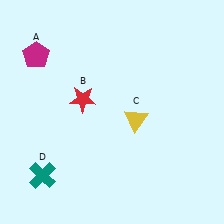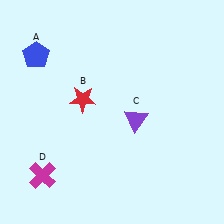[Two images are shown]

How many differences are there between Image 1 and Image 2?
There are 3 differences between the two images.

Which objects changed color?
A changed from magenta to blue. C changed from yellow to purple. D changed from teal to magenta.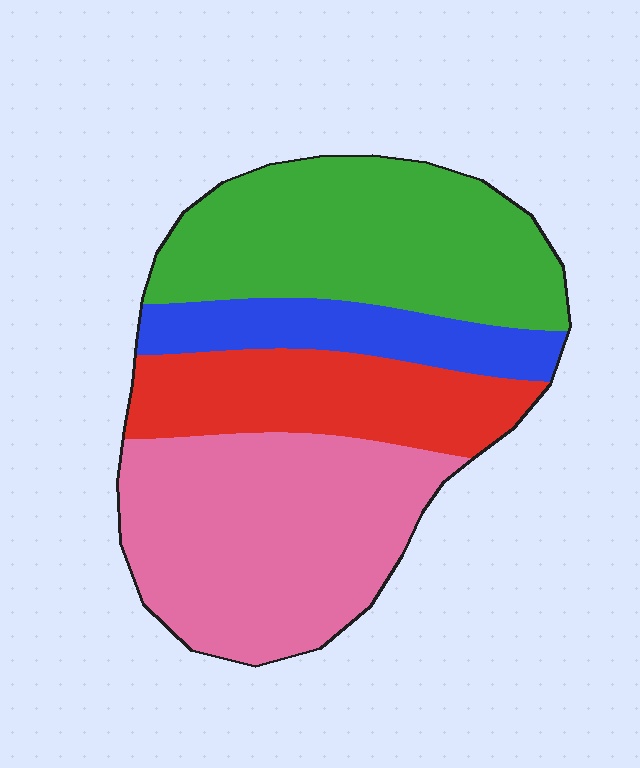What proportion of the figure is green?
Green covers about 30% of the figure.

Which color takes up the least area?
Blue, at roughly 15%.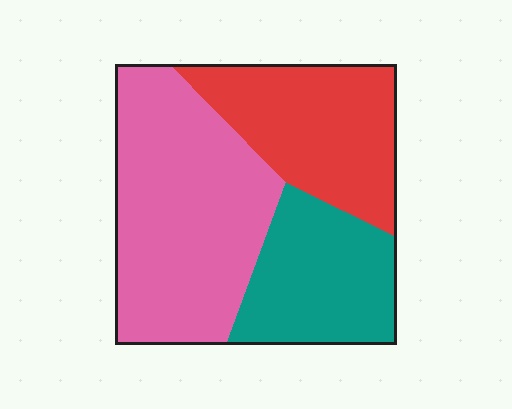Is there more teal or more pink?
Pink.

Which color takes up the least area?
Teal, at roughly 25%.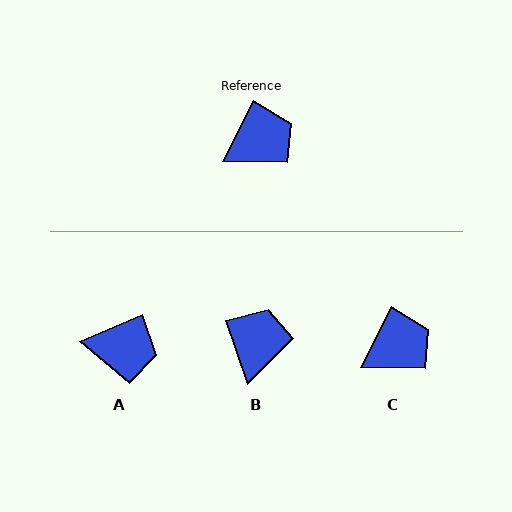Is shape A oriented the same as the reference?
No, it is off by about 40 degrees.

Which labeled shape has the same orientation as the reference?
C.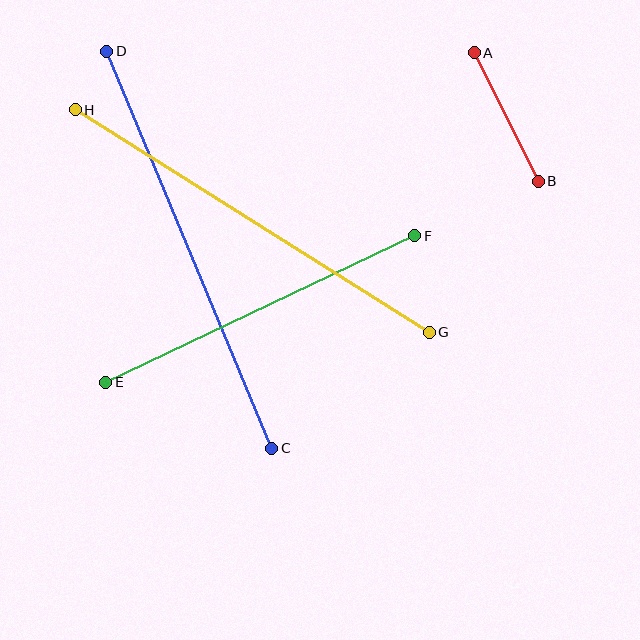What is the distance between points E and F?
The distance is approximately 342 pixels.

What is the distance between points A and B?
The distance is approximately 144 pixels.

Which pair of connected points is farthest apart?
Points C and D are farthest apart.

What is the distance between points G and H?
The distance is approximately 418 pixels.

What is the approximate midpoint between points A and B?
The midpoint is at approximately (506, 117) pixels.